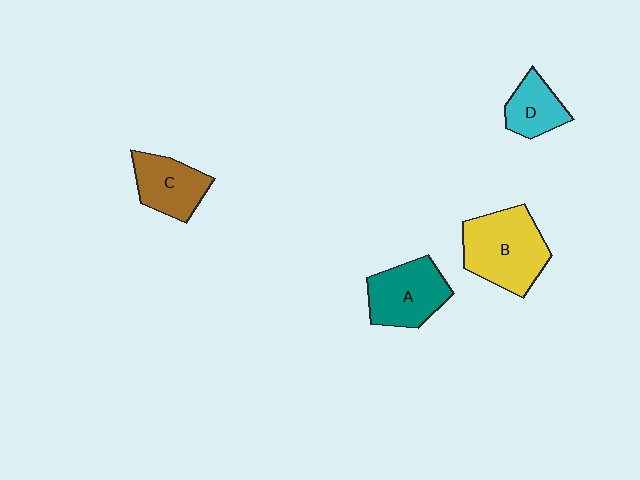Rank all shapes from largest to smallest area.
From largest to smallest: B (yellow), A (teal), C (brown), D (cyan).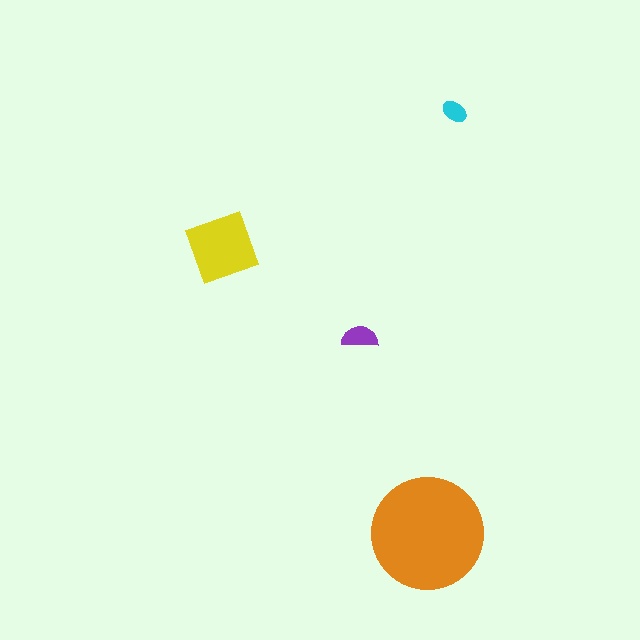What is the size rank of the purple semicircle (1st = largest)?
3rd.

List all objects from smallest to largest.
The cyan ellipse, the purple semicircle, the yellow diamond, the orange circle.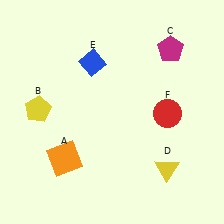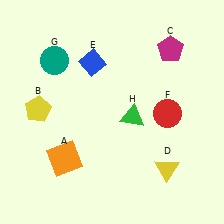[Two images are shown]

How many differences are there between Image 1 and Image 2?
There are 2 differences between the two images.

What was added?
A teal circle (G), a green triangle (H) were added in Image 2.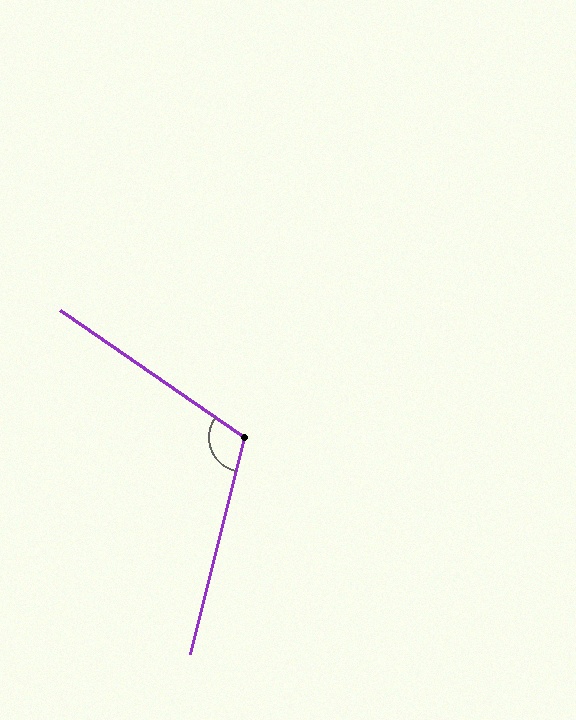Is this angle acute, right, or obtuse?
It is obtuse.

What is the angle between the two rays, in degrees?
Approximately 111 degrees.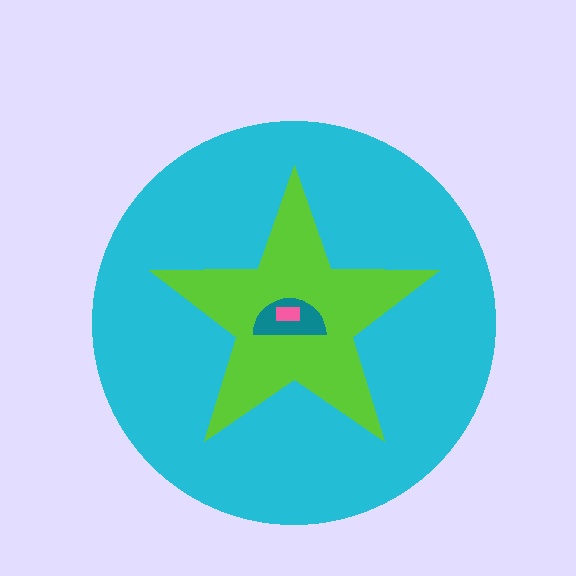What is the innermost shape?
The pink rectangle.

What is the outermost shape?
The cyan circle.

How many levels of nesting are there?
4.